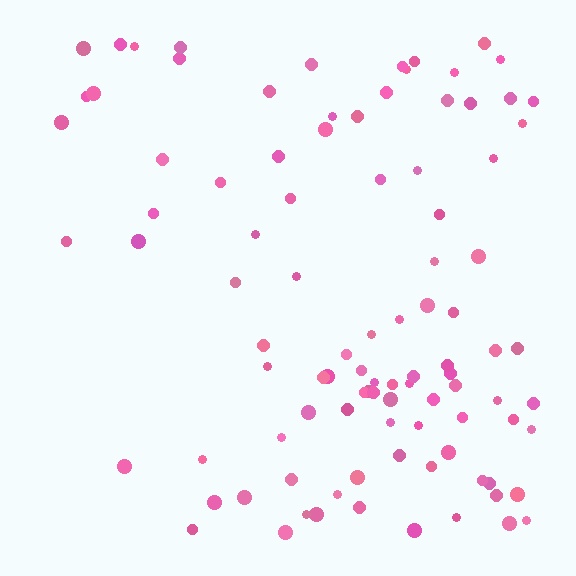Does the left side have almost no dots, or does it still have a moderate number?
Still a moderate number, just noticeably fewer than the right.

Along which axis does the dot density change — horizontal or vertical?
Horizontal.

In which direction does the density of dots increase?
From left to right, with the right side densest.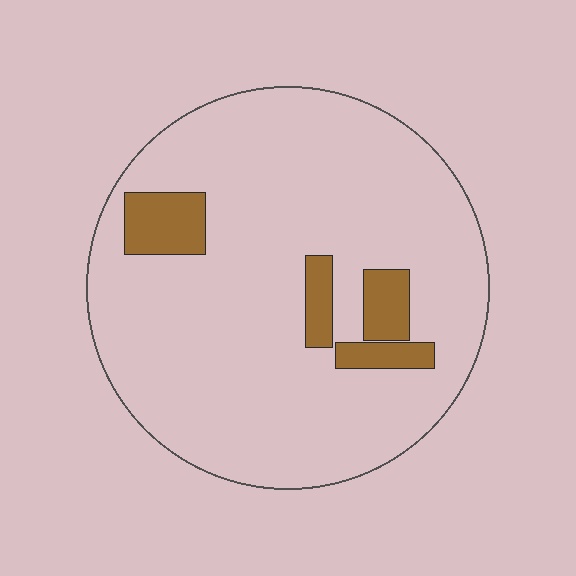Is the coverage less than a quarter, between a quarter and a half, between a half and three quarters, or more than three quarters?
Less than a quarter.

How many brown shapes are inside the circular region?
4.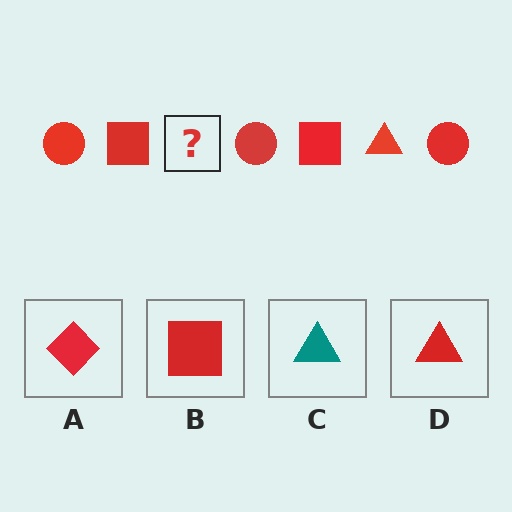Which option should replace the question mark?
Option D.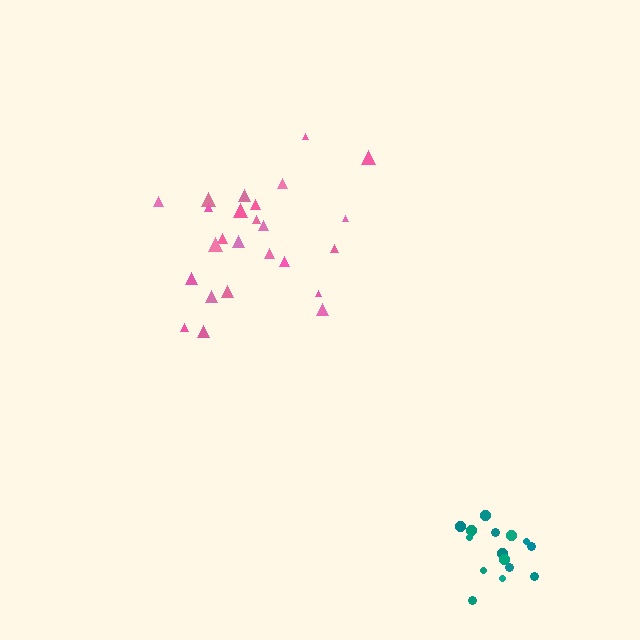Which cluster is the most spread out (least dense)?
Pink.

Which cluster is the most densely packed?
Teal.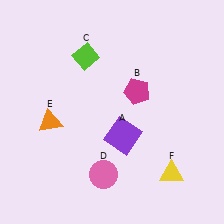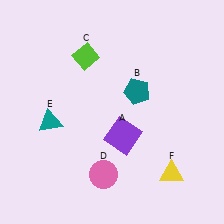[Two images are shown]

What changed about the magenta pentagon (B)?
In Image 1, B is magenta. In Image 2, it changed to teal.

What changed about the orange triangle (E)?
In Image 1, E is orange. In Image 2, it changed to teal.